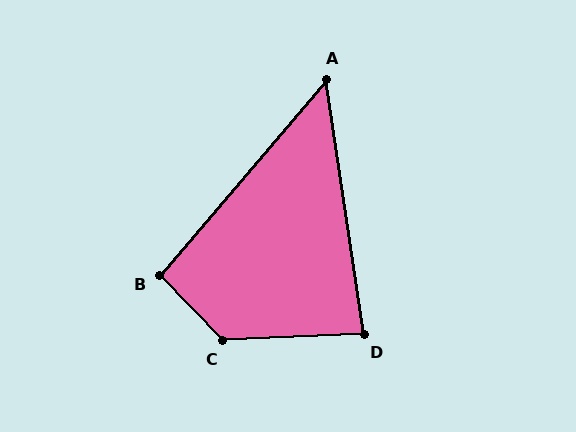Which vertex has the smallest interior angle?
A, at approximately 49 degrees.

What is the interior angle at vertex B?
Approximately 96 degrees (obtuse).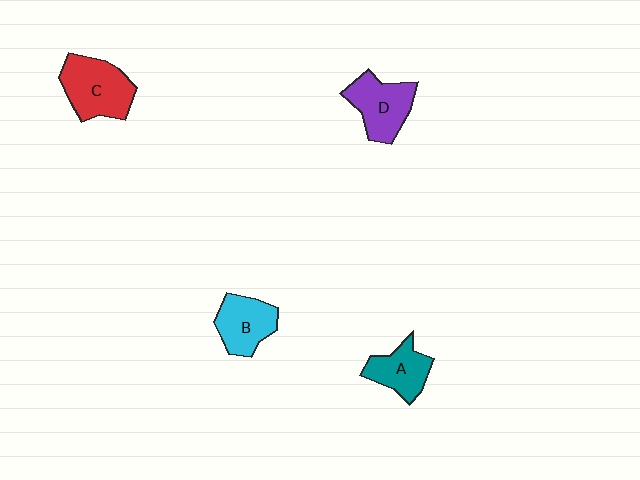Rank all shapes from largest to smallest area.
From largest to smallest: C (red), D (purple), B (cyan), A (teal).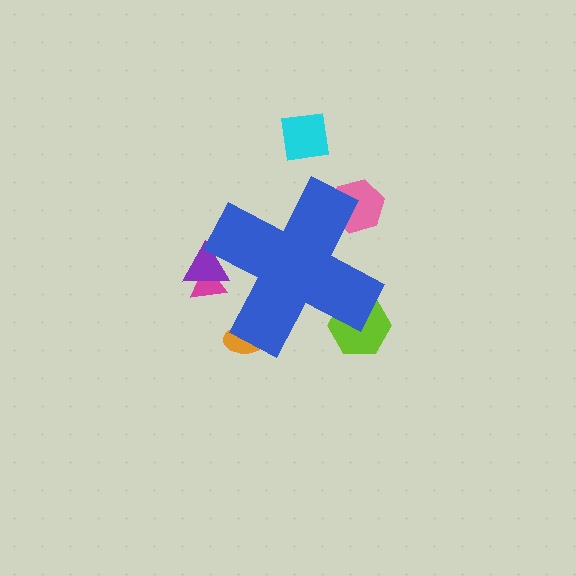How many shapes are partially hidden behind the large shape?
5 shapes are partially hidden.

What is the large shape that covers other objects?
A blue cross.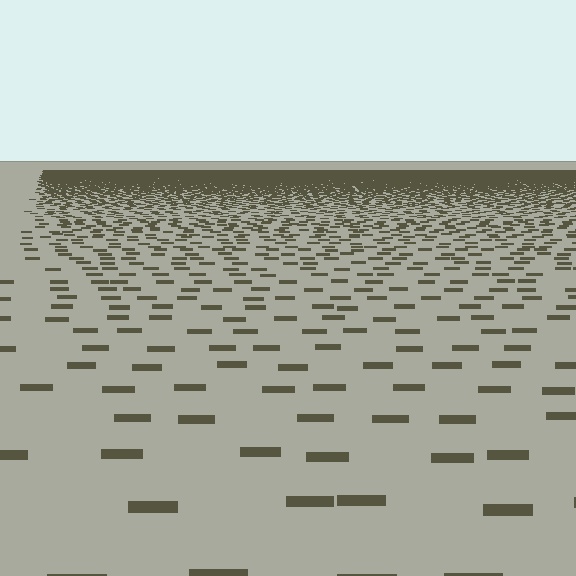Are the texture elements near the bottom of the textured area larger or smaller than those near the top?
Larger. Near the bottom, elements are closer to the viewer and appear at a bigger on-screen size.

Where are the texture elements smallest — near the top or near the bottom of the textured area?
Near the top.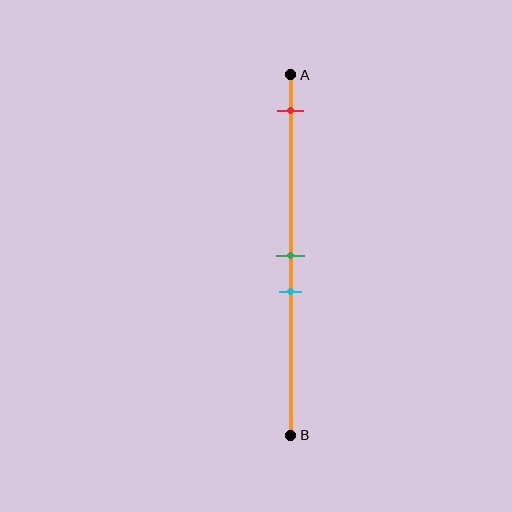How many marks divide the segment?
There are 3 marks dividing the segment.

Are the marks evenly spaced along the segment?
No, the marks are not evenly spaced.